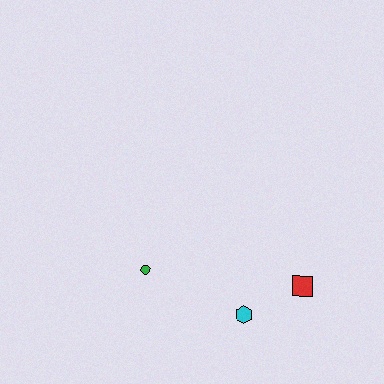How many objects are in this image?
There are 3 objects.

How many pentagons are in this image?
There are no pentagons.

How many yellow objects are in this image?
There are no yellow objects.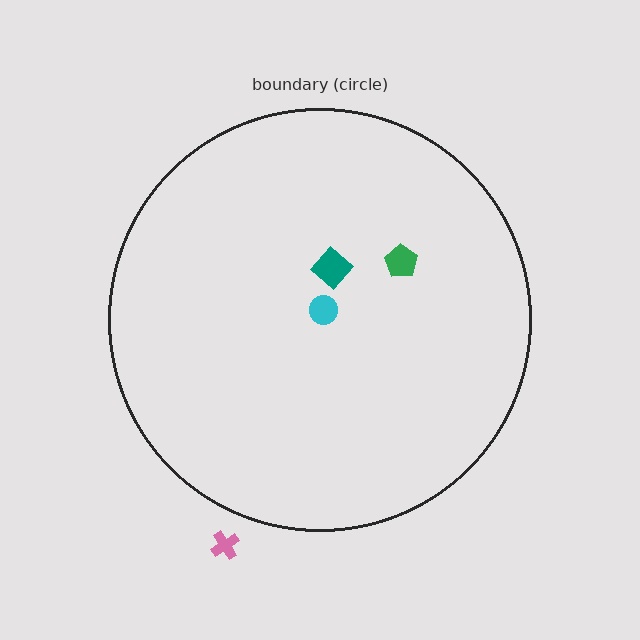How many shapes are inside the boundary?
3 inside, 1 outside.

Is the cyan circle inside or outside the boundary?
Inside.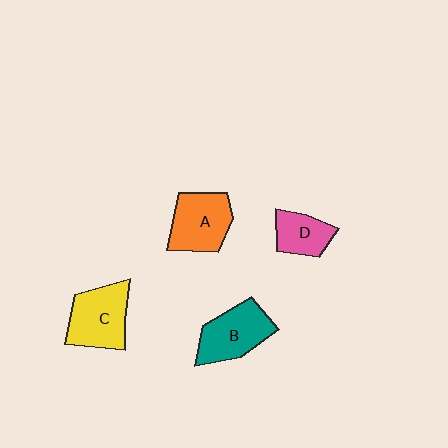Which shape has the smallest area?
Shape D (pink).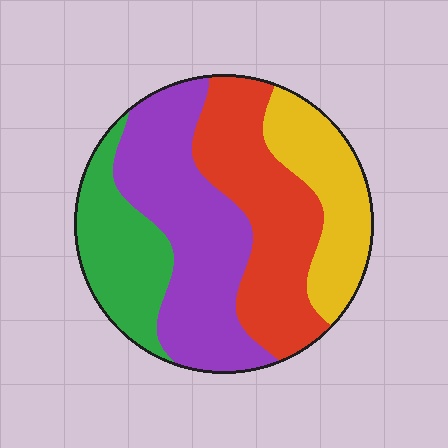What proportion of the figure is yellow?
Yellow takes up between a sixth and a third of the figure.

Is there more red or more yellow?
Red.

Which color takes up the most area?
Purple, at roughly 35%.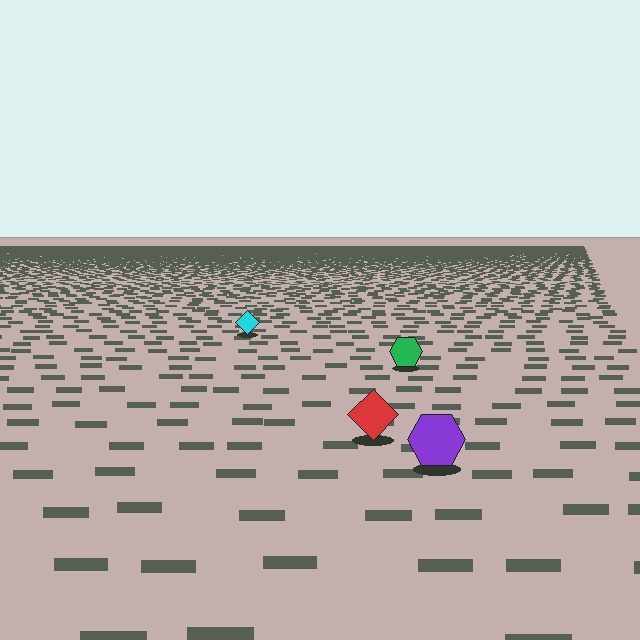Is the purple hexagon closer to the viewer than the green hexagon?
Yes. The purple hexagon is closer — you can tell from the texture gradient: the ground texture is coarser near it.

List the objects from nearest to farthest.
From nearest to farthest: the purple hexagon, the red diamond, the green hexagon, the cyan diamond.